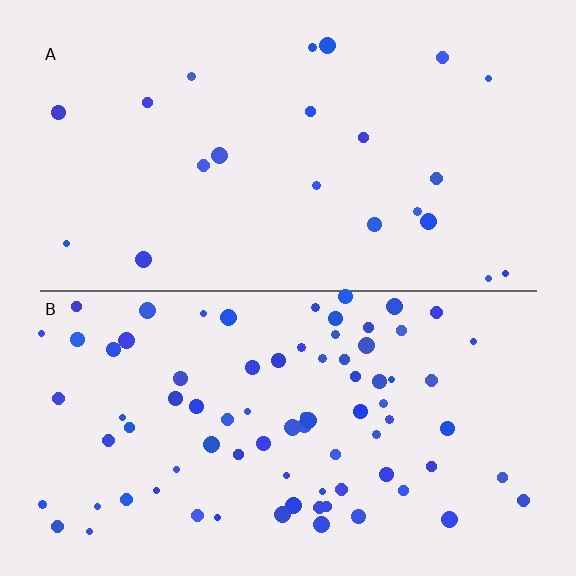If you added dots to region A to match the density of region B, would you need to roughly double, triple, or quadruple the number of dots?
Approximately quadruple.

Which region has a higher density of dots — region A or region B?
B (the bottom).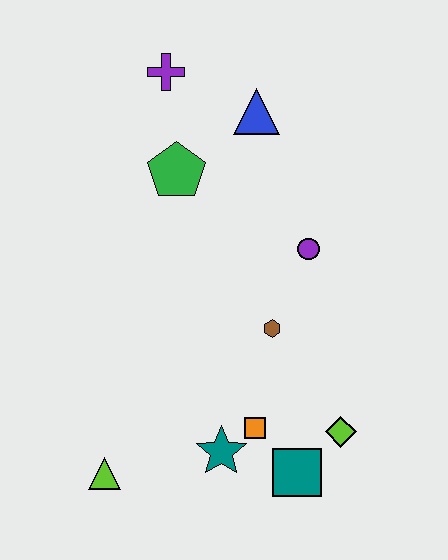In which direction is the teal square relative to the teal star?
The teal square is to the right of the teal star.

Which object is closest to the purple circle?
The brown hexagon is closest to the purple circle.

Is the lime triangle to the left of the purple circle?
Yes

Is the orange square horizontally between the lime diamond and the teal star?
Yes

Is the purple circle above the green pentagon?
No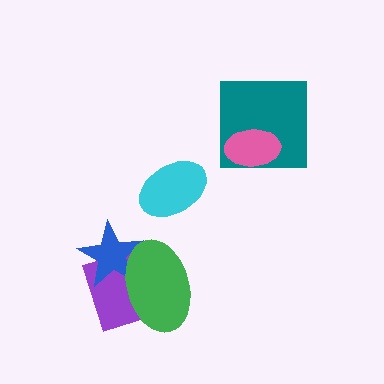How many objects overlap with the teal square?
1 object overlaps with the teal square.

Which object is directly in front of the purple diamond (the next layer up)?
The blue star is directly in front of the purple diamond.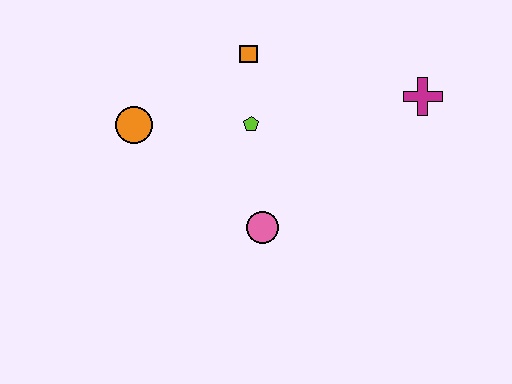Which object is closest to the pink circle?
The lime pentagon is closest to the pink circle.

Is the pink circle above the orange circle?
No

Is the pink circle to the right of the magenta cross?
No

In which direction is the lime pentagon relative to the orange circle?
The lime pentagon is to the right of the orange circle.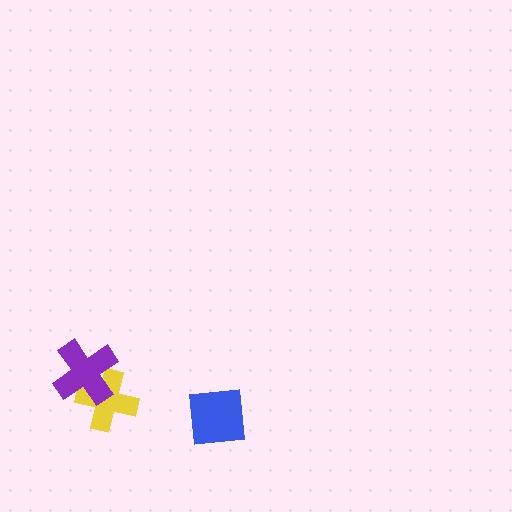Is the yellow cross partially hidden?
Yes, it is partially covered by another shape.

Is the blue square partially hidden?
No, no other shape covers it.